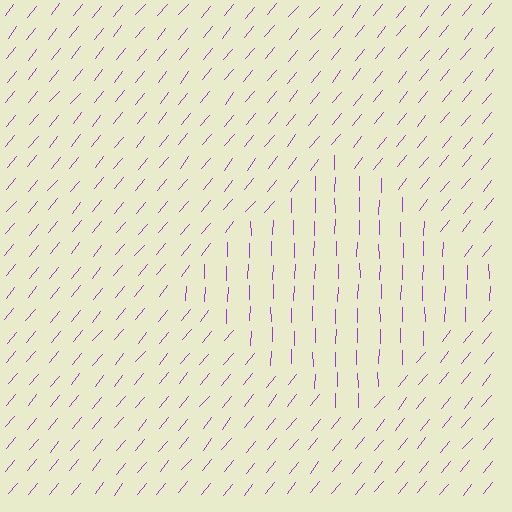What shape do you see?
I see a diamond.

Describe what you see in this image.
The image is filled with small purple line segments. A diamond region in the image has lines oriented differently from the surrounding lines, creating a visible texture boundary.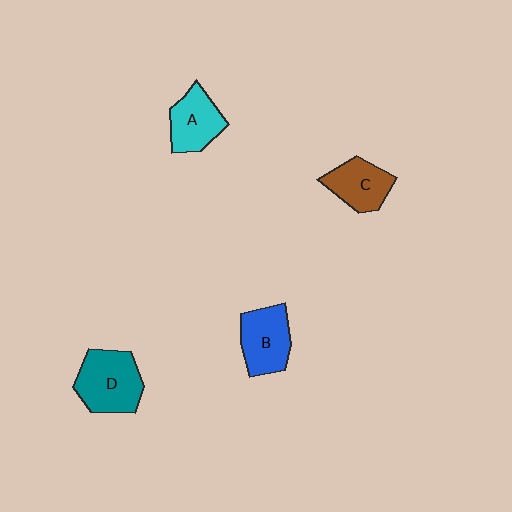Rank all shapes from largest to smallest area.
From largest to smallest: D (teal), B (blue), A (cyan), C (brown).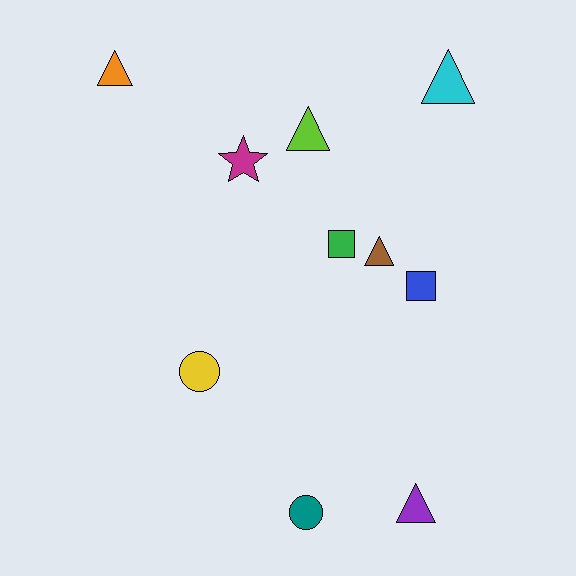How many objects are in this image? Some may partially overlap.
There are 10 objects.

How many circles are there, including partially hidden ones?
There are 2 circles.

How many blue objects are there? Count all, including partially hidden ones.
There is 1 blue object.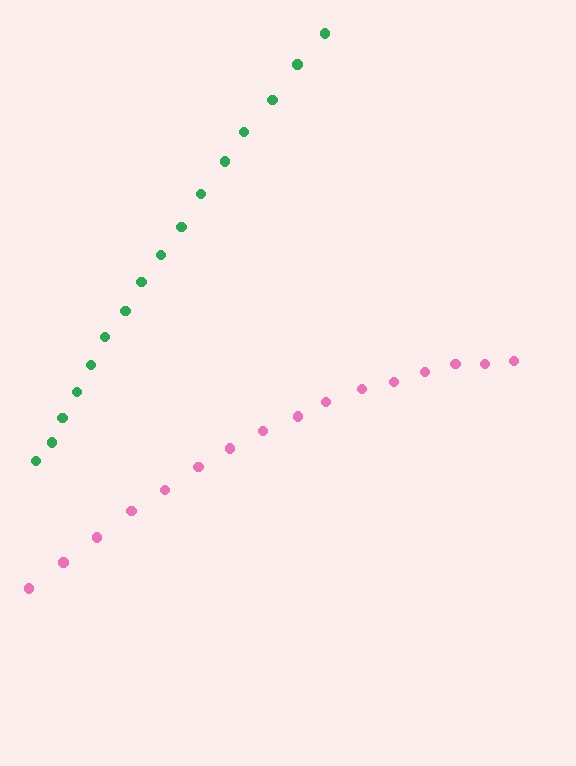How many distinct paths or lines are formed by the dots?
There are 2 distinct paths.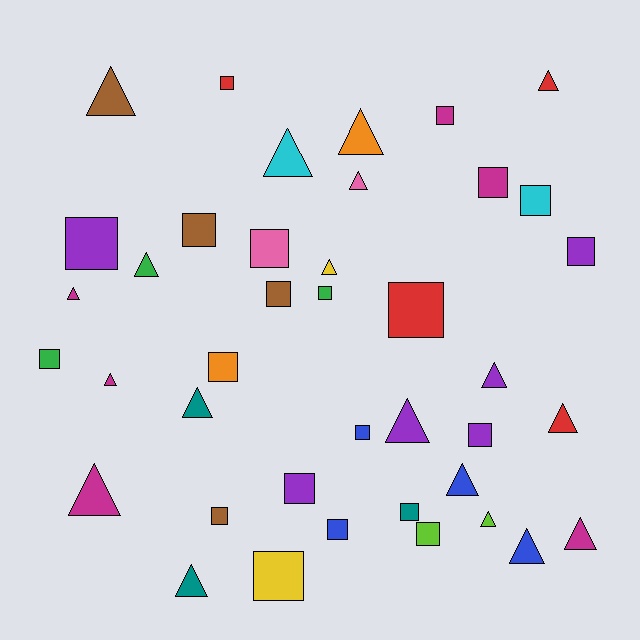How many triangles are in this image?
There are 19 triangles.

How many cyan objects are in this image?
There are 2 cyan objects.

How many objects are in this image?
There are 40 objects.